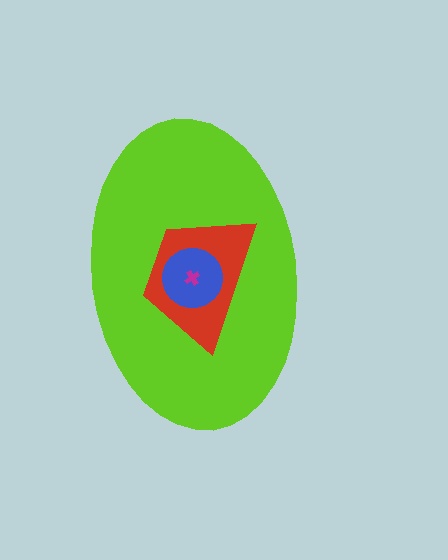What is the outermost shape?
The lime ellipse.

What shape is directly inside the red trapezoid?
The blue circle.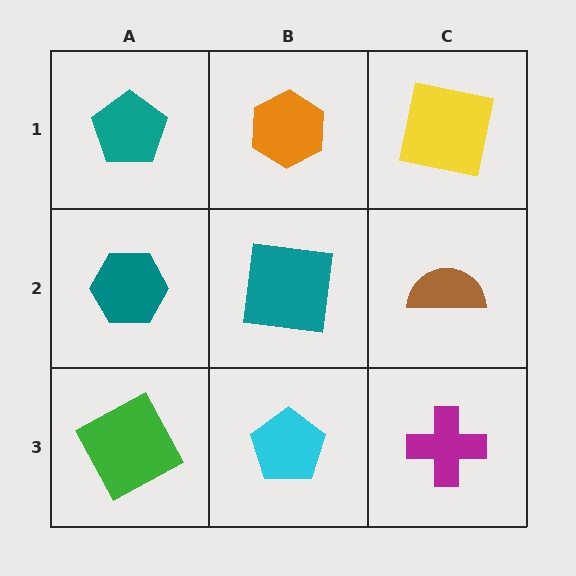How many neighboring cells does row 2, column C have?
3.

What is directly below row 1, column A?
A teal hexagon.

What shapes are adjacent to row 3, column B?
A teal square (row 2, column B), a green square (row 3, column A), a magenta cross (row 3, column C).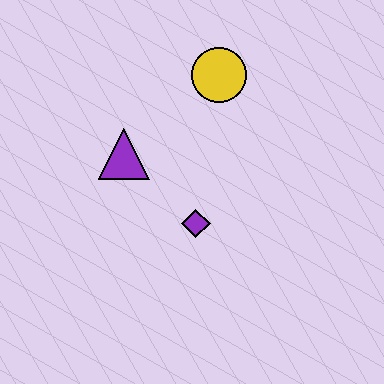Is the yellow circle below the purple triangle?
No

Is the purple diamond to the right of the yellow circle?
No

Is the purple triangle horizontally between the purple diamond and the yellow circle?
No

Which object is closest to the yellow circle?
The purple triangle is closest to the yellow circle.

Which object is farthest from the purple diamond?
The yellow circle is farthest from the purple diamond.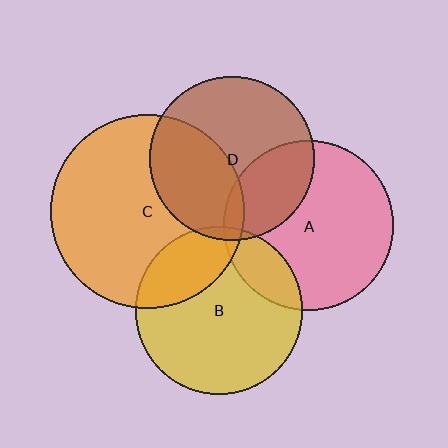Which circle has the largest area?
Circle C (orange).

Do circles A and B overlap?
Yes.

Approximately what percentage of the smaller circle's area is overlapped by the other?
Approximately 15%.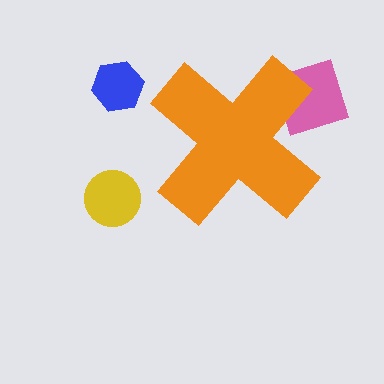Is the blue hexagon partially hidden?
No, the blue hexagon is fully visible.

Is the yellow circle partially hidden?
No, the yellow circle is fully visible.